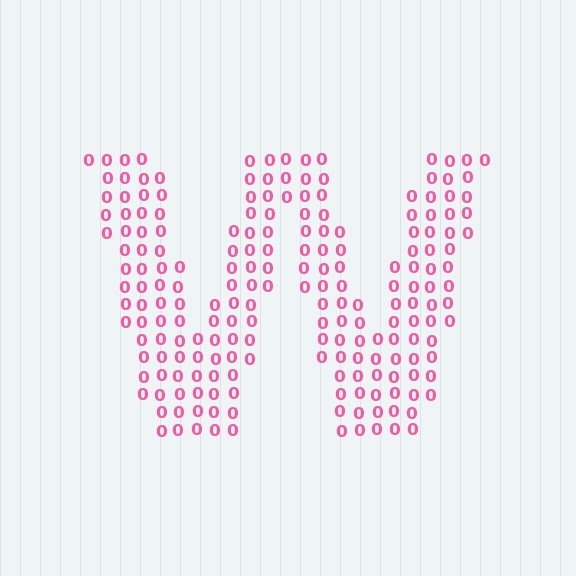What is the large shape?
The large shape is the letter W.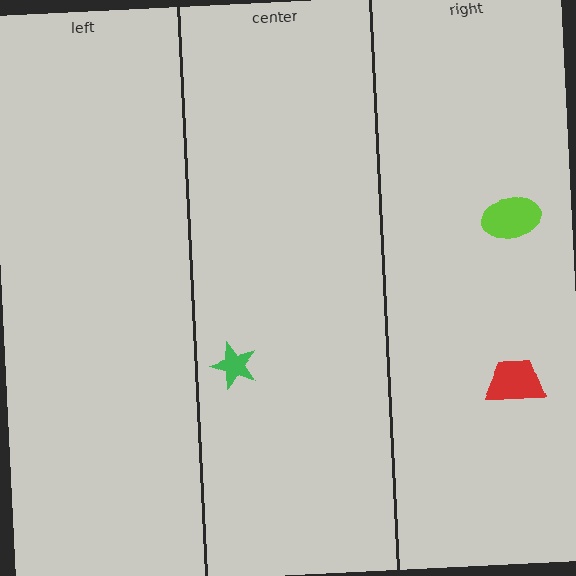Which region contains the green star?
The center region.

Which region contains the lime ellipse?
The right region.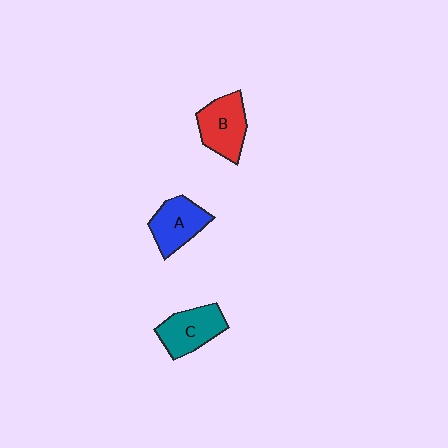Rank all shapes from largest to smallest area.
From largest to smallest: B (red), C (teal), A (blue).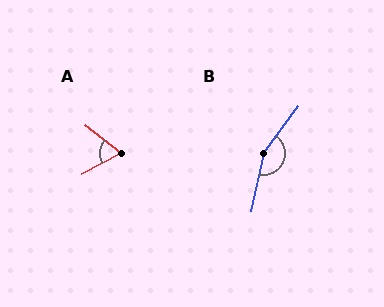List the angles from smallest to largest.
A (67°), B (156°).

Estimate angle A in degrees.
Approximately 67 degrees.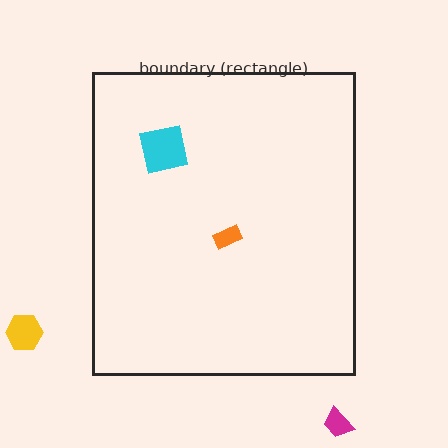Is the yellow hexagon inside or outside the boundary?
Outside.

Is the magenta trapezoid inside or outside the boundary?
Outside.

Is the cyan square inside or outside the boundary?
Inside.